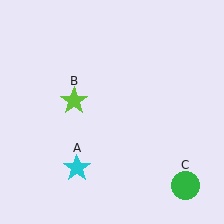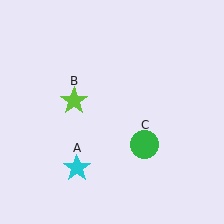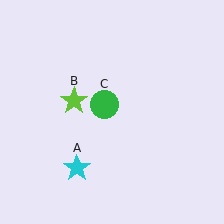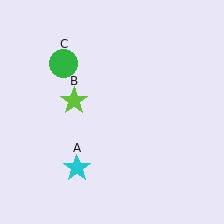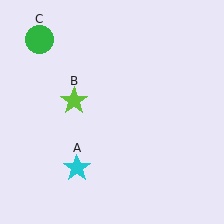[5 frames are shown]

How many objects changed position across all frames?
1 object changed position: green circle (object C).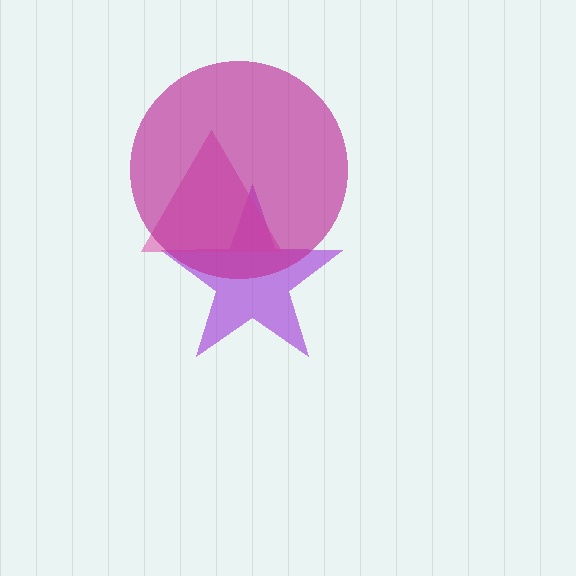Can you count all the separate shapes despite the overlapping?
Yes, there are 3 separate shapes.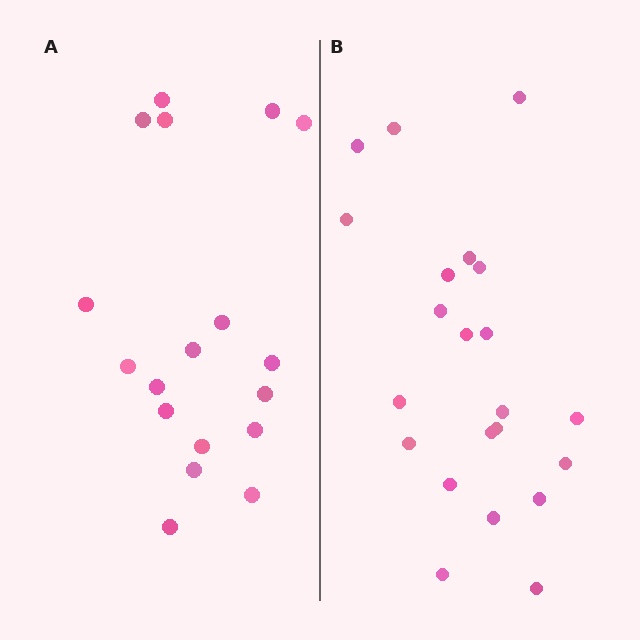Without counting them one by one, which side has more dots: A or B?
Region B (the right region) has more dots.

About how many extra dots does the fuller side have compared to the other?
Region B has about 4 more dots than region A.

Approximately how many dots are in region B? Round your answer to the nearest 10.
About 20 dots. (The exact count is 22, which rounds to 20.)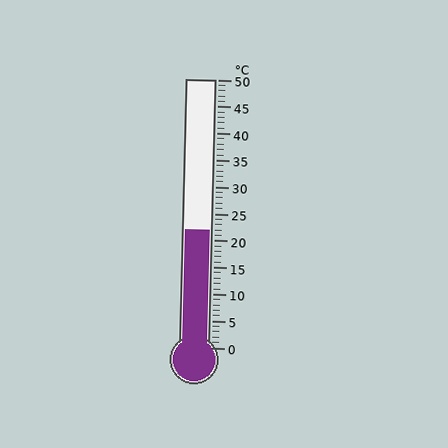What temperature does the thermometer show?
The thermometer shows approximately 22°C.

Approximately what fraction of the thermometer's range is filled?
The thermometer is filled to approximately 45% of its range.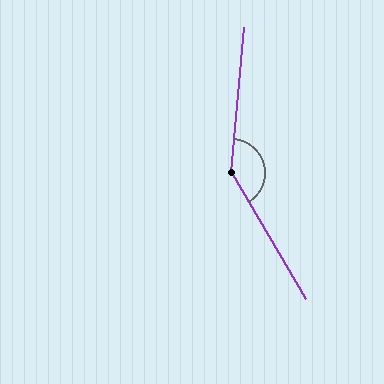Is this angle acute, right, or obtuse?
It is obtuse.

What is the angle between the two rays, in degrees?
Approximately 144 degrees.